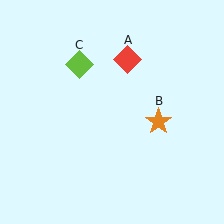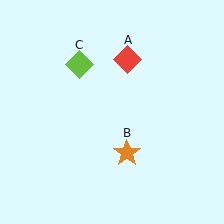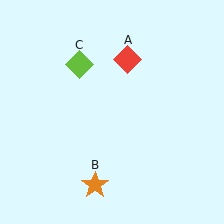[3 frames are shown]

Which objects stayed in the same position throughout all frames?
Red diamond (object A) and lime diamond (object C) remained stationary.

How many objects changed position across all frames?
1 object changed position: orange star (object B).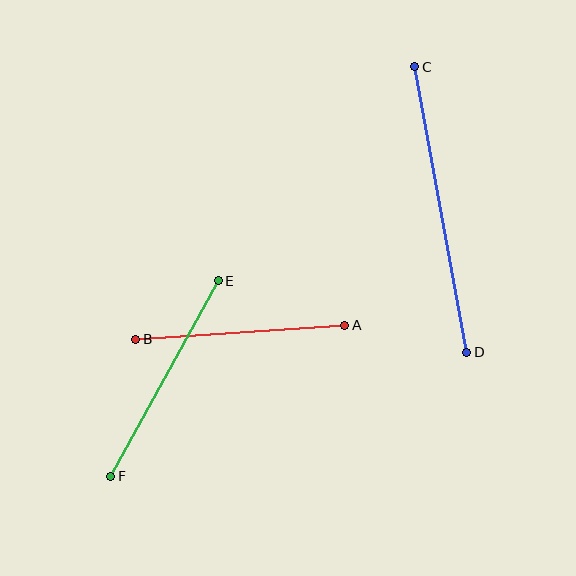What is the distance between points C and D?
The distance is approximately 290 pixels.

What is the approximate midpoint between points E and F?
The midpoint is at approximately (165, 379) pixels.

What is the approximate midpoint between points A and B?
The midpoint is at approximately (240, 332) pixels.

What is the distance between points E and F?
The distance is approximately 223 pixels.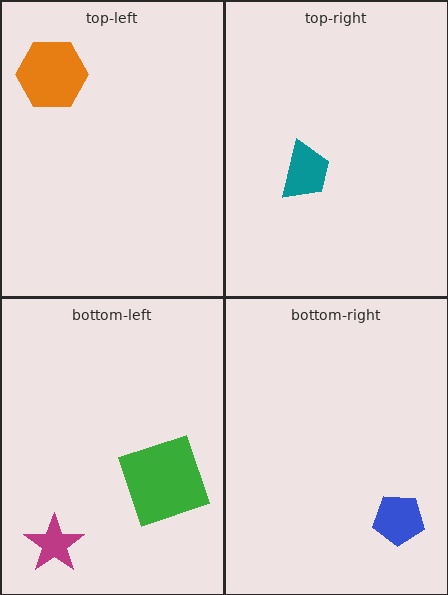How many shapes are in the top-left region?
1.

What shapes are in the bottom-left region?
The magenta star, the green square.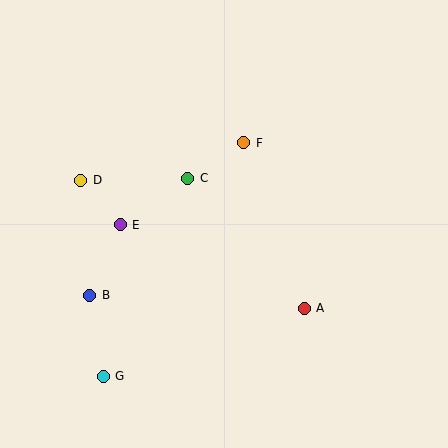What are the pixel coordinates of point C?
Point C is at (188, 178).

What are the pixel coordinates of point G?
Point G is at (103, 376).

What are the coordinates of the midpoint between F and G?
The midpoint between F and G is at (173, 260).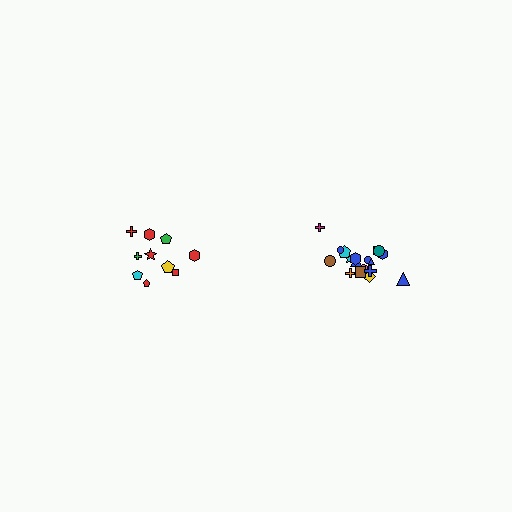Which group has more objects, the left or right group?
The right group.